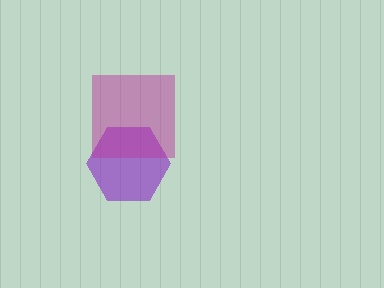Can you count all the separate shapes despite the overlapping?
Yes, there are 2 separate shapes.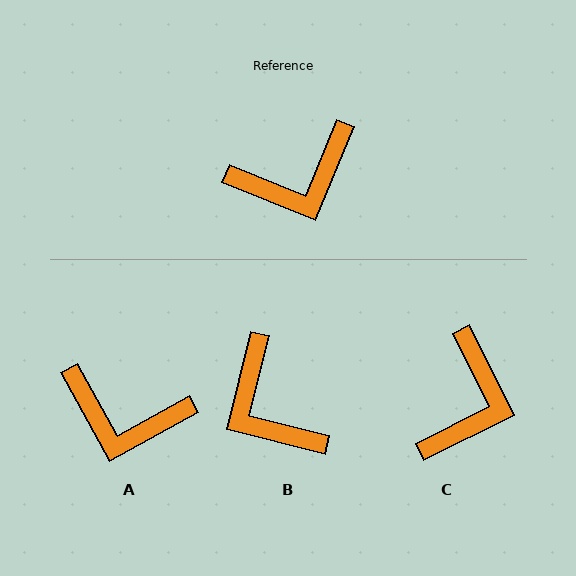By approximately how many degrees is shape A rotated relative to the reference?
Approximately 39 degrees clockwise.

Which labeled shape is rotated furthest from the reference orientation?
B, about 82 degrees away.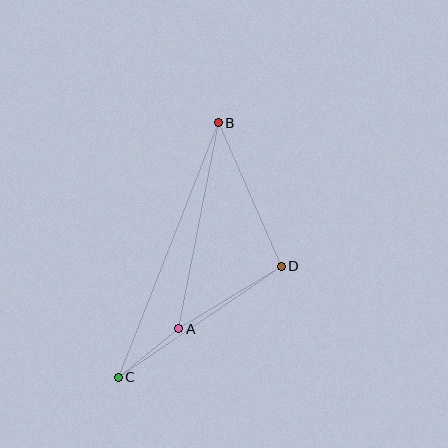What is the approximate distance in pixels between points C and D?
The distance between C and D is approximately 197 pixels.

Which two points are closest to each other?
Points A and C are closest to each other.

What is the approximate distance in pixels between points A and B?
The distance between A and B is approximately 210 pixels.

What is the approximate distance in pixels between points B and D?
The distance between B and D is approximately 156 pixels.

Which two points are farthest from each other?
Points B and C are farthest from each other.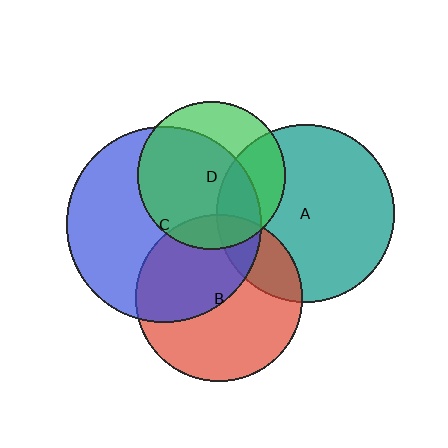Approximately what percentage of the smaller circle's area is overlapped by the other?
Approximately 45%.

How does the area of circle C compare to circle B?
Approximately 1.4 times.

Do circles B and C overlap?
Yes.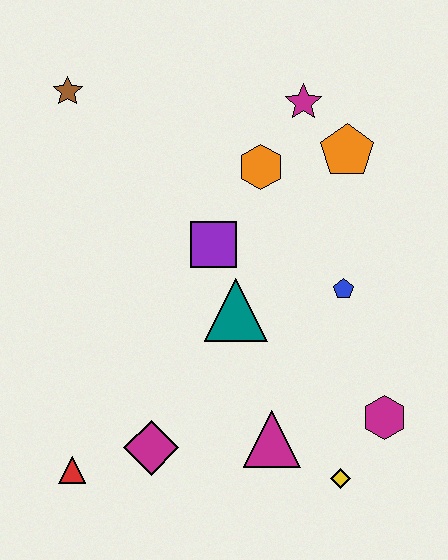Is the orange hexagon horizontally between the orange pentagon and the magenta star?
No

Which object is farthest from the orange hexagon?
The red triangle is farthest from the orange hexagon.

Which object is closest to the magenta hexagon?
The yellow diamond is closest to the magenta hexagon.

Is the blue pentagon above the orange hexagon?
No